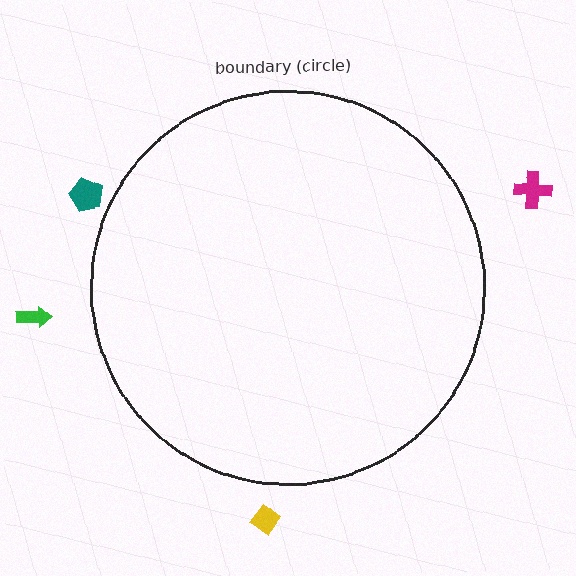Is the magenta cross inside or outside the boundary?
Outside.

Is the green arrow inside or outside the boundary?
Outside.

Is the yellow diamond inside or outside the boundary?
Outside.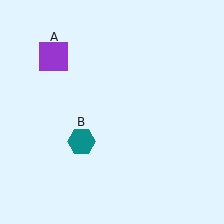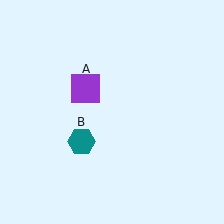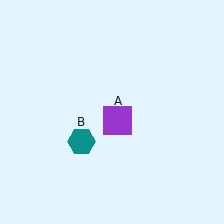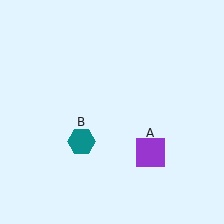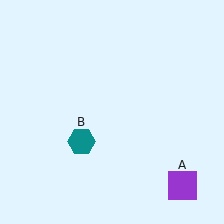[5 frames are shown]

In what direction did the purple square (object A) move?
The purple square (object A) moved down and to the right.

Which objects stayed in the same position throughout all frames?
Teal hexagon (object B) remained stationary.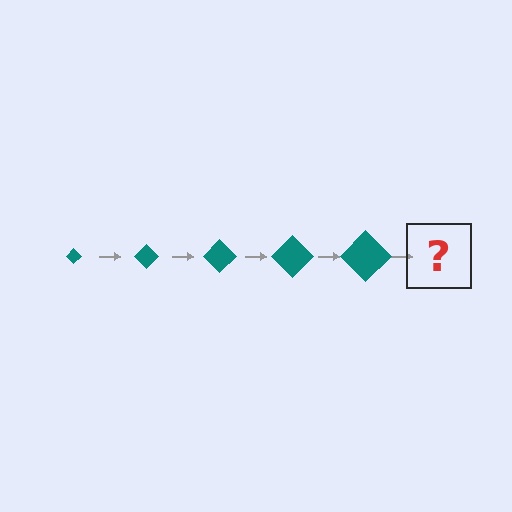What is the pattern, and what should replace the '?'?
The pattern is that the diamond gets progressively larger each step. The '?' should be a teal diamond, larger than the previous one.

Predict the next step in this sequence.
The next step is a teal diamond, larger than the previous one.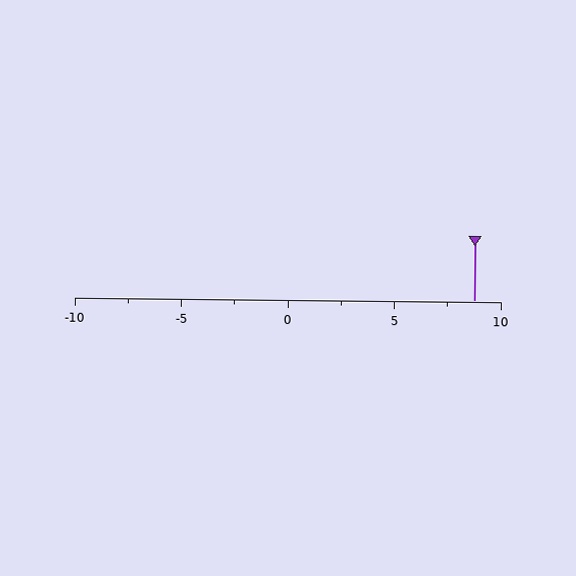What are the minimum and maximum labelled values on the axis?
The axis runs from -10 to 10.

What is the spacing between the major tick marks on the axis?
The major ticks are spaced 5 apart.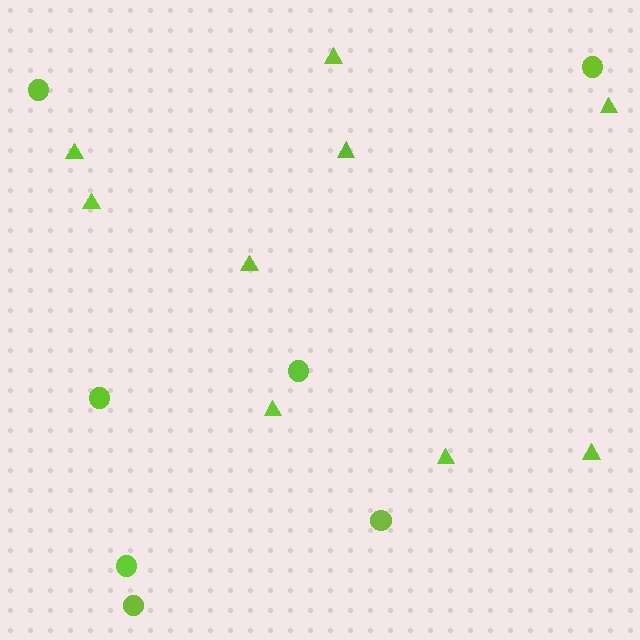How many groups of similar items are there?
There are 2 groups: one group of triangles (9) and one group of circles (7).